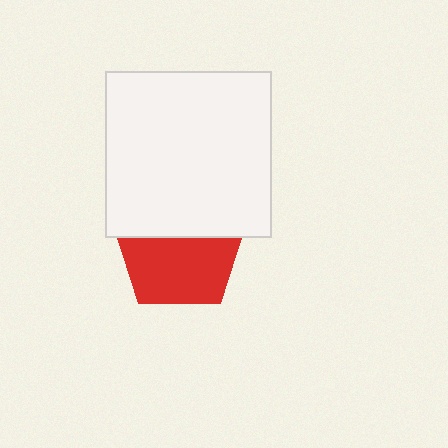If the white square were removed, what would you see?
You would see the complete red pentagon.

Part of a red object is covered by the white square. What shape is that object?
It is a pentagon.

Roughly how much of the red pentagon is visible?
About half of it is visible (roughly 59%).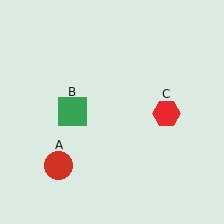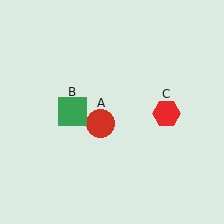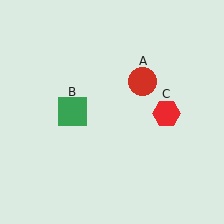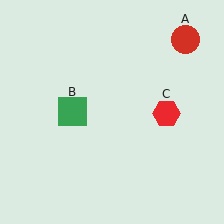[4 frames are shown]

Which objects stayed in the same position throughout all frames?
Green square (object B) and red hexagon (object C) remained stationary.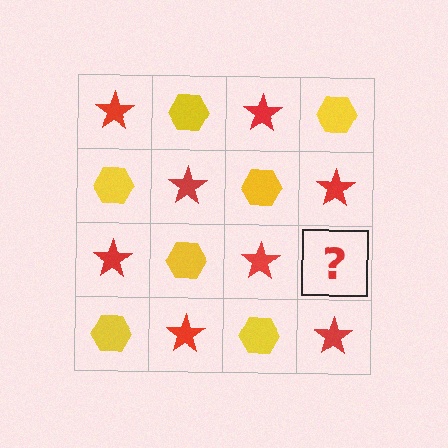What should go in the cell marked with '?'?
The missing cell should contain a yellow hexagon.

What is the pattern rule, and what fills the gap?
The rule is that it alternates red star and yellow hexagon in a checkerboard pattern. The gap should be filled with a yellow hexagon.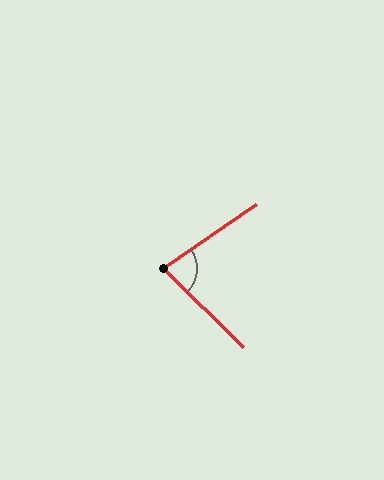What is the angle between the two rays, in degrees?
Approximately 79 degrees.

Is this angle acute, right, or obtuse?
It is acute.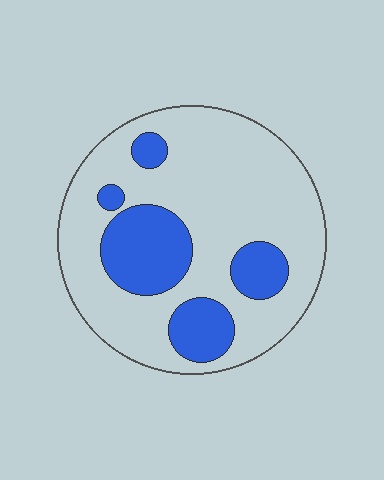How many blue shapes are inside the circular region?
5.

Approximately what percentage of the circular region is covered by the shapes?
Approximately 25%.